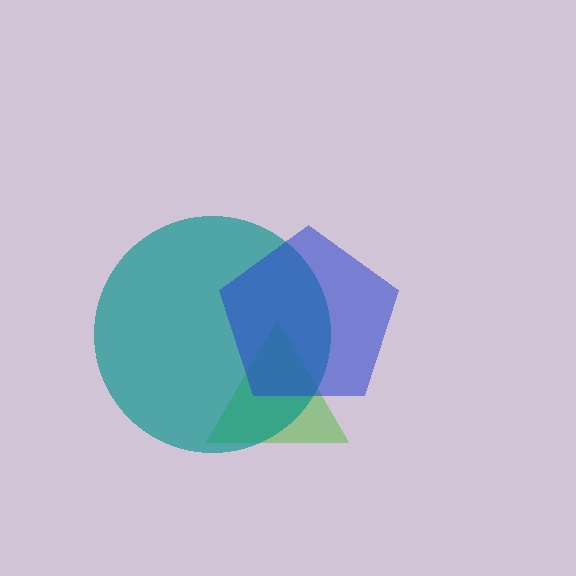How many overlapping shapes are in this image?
There are 3 overlapping shapes in the image.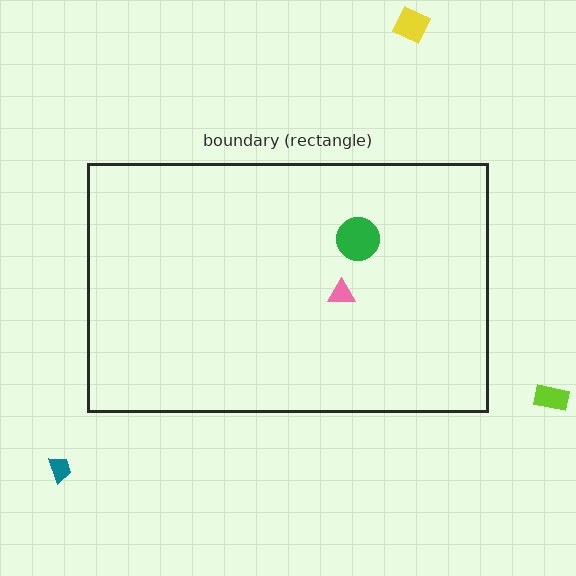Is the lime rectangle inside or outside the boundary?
Outside.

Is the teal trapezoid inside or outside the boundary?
Outside.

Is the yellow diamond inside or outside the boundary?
Outside.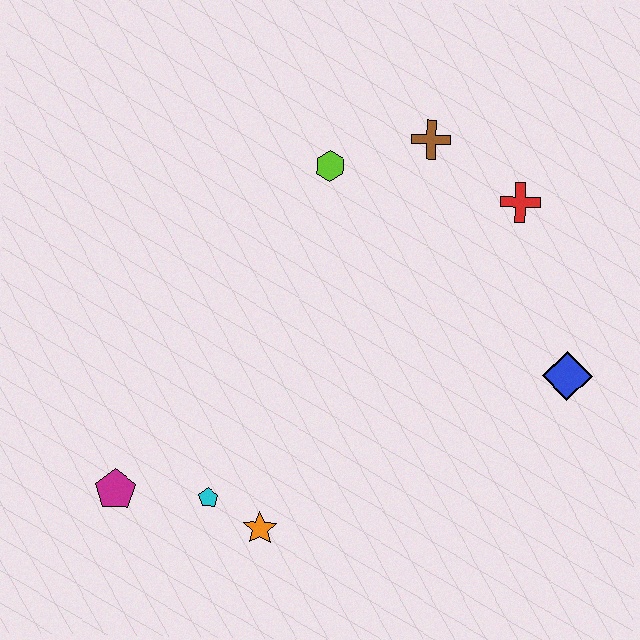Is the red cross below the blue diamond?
No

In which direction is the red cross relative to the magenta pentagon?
The red cross is to the right of the magenta pentagon.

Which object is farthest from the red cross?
The magenta pentagon is farthest from the red cross.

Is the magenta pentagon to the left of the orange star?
Yes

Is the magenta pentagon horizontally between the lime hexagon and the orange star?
No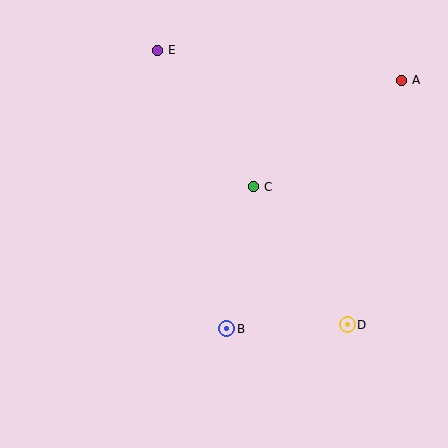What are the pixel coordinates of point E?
Point E is at (158, 50).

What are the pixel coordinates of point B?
Point B is at (227, 329).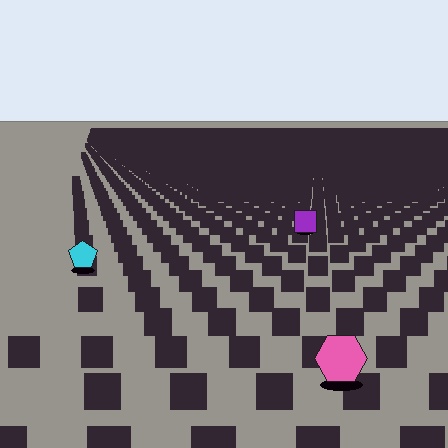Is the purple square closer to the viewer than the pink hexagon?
No. The pink hexagon is closer — you can tell from the texture gradient: the ground texture is coarser near it.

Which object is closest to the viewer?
The pink hexagon is closest. The texture marks near it are larger and more spread out.